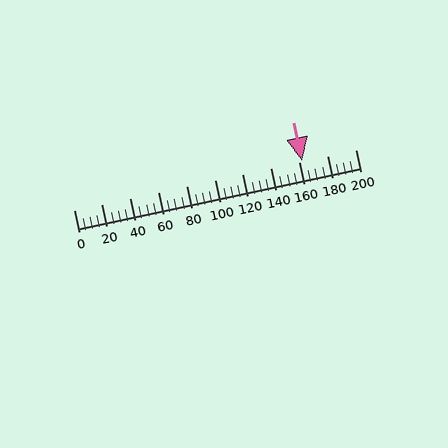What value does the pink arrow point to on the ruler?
The pink arrow points to approximately 162.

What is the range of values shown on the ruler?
The ruler shows values from 0 to 200.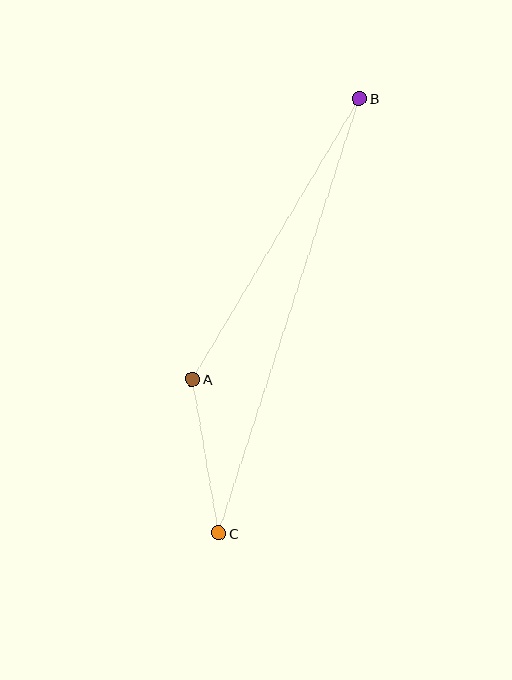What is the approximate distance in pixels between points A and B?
The distance between A and B is approximately 326 pixels.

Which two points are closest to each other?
Points A and C are closest to each other.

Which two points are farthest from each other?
Points B and C are farthest from each other.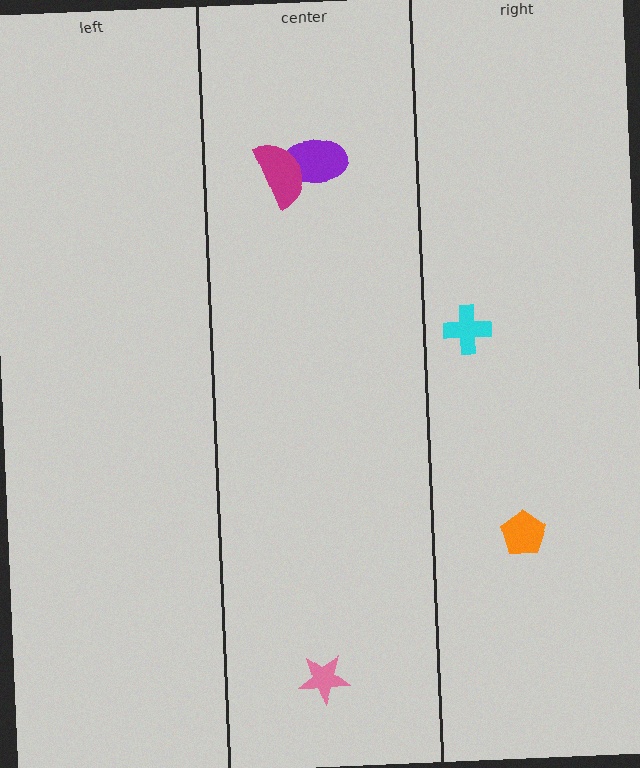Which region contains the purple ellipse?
The center region.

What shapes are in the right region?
The orange pentagon, the cyan cross.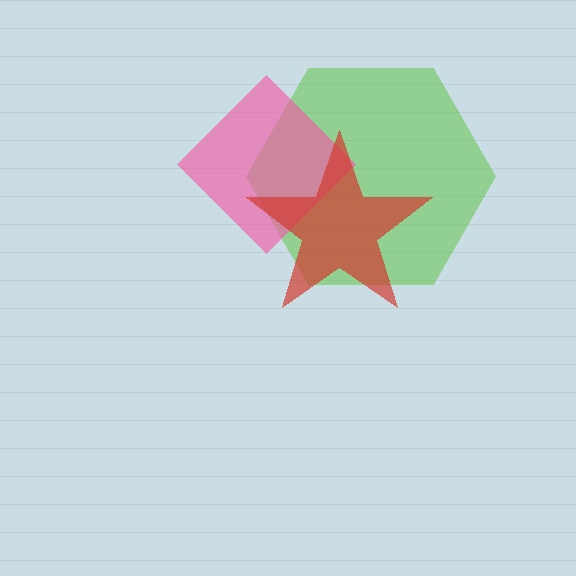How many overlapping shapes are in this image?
There are 3 overlapping shapes in the image.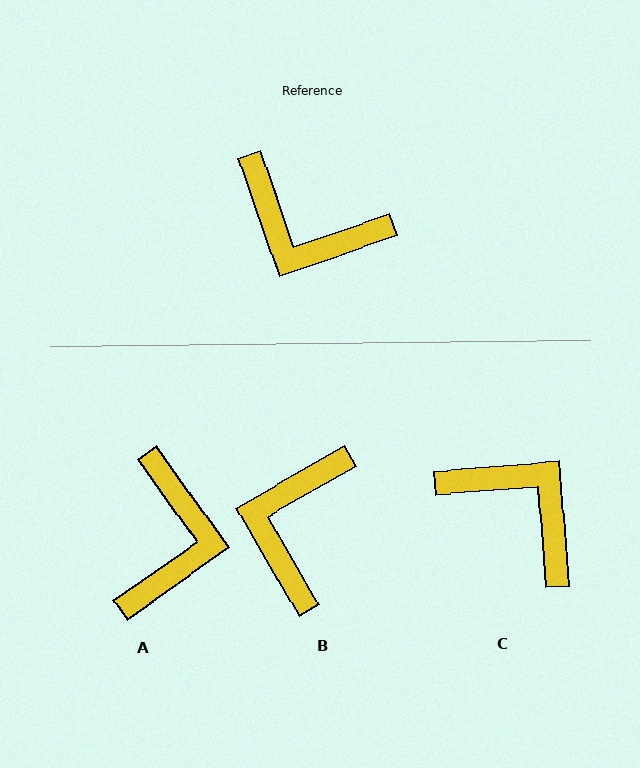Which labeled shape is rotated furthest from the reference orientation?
C, about 166 degrees away.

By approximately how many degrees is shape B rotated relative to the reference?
Approximately 79 degrees clockwise.